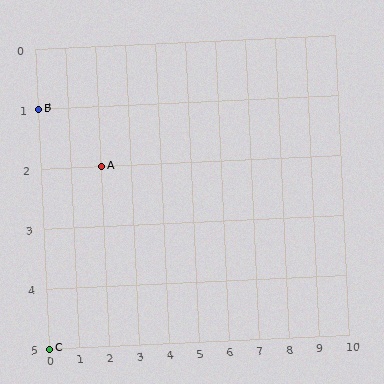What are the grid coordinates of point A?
Point A is at grid coordinates (2, 2).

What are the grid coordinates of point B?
Point B is at grid coordinates (0, 1).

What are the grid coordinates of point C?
Point C is at grid coordinates (0, 5).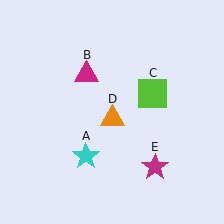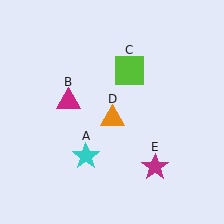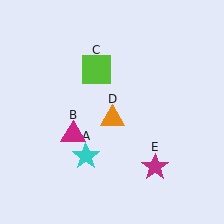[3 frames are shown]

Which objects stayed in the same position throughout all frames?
Cyan star (object A) and orange triangle (object D) and magenta star (object E) remained stationary.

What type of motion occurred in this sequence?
The magenta triangle (object B), lime square (object C) rotated counterclockwise around the center of the scene.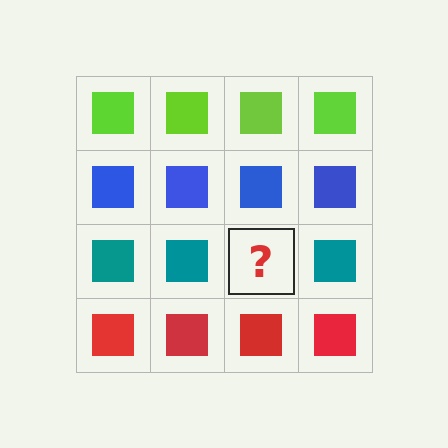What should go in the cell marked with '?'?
The missing cell should contain a teal square.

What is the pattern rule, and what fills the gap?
The rule is that each row has a consistent color. The gap should be filled with a teal square.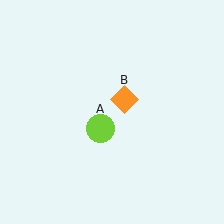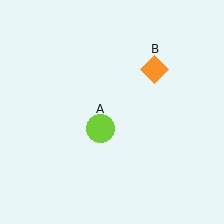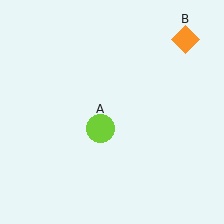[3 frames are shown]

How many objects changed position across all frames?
1 object changed position: orange diamond (object B).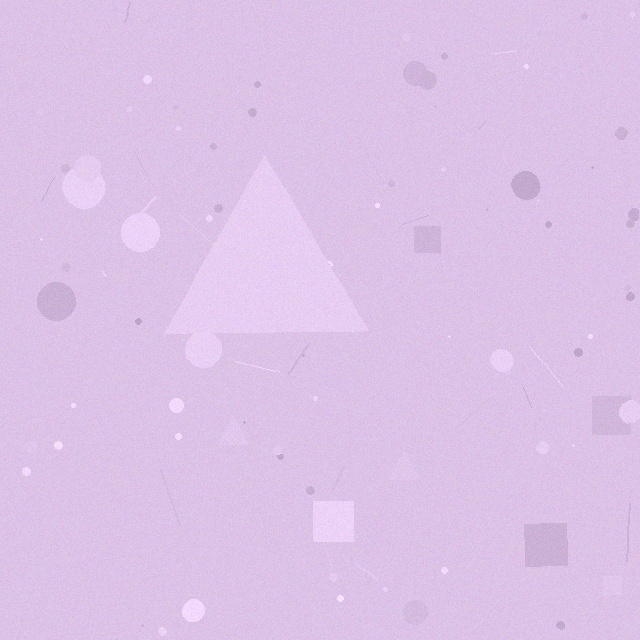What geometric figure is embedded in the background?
A triangle is embedded in the background.